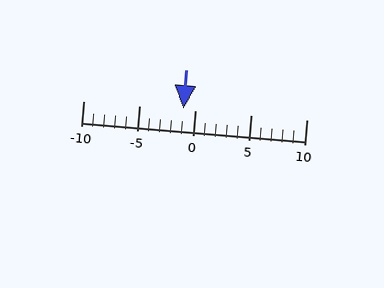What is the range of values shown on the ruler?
The ruler shows values from -10 to 10.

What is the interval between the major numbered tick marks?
The major tick marks are spaced 5 units apart.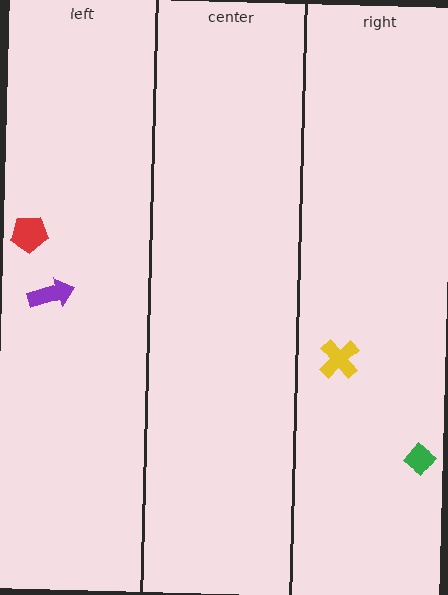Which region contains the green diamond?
The right region.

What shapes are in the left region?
The purple arrow, the red pentagon.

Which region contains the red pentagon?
The left region.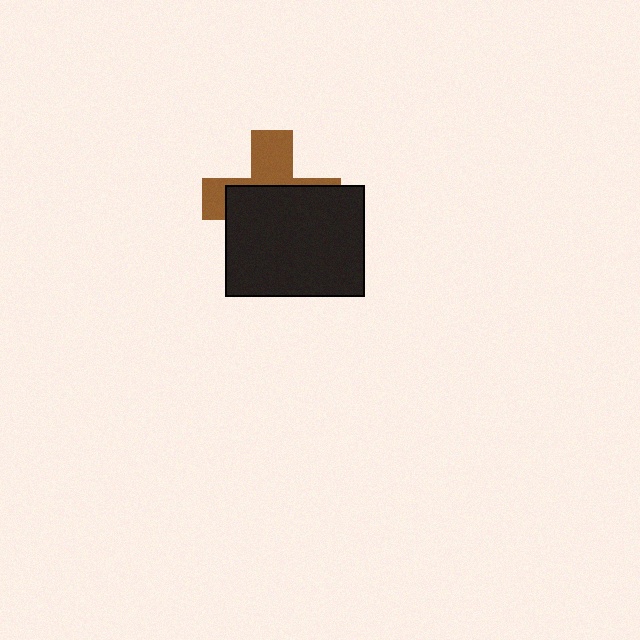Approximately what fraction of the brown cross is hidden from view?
Roughly 60% of the brown cross is hidden behind the black rectangle.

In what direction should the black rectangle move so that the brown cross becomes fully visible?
The black rectangle should move down. That is the shortest direction to clear the overlap and leave the brown cross fully visible.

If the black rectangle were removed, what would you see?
You would see the complete brown cross.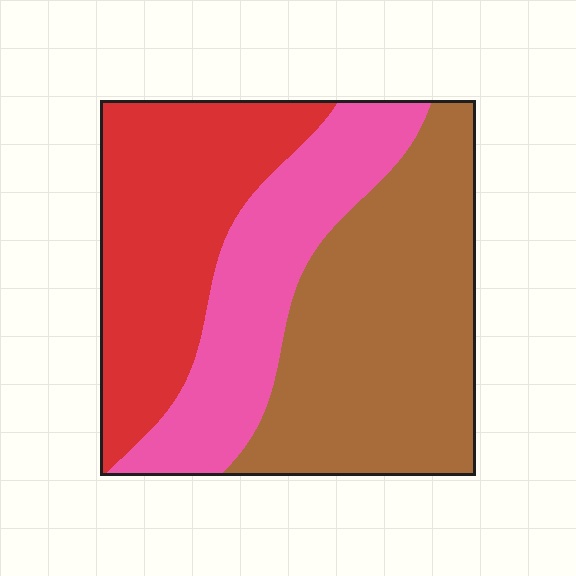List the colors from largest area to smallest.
From largest to smallest: brown, red, pink.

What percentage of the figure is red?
Red takes up between a quarter and a half of the figure.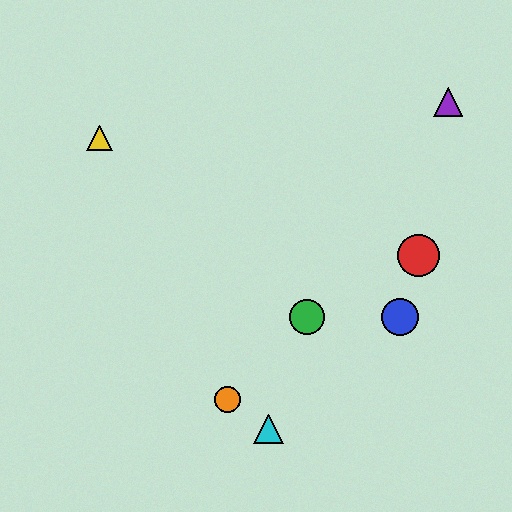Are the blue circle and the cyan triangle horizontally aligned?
No, the blue circle is at y≈317 and the cyan triangle is at y≈429.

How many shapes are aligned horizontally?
2 shapes (the blue circle, the green circle) are aligned horizontally.